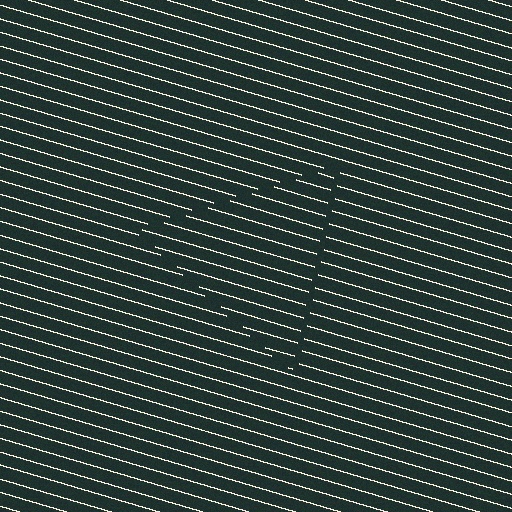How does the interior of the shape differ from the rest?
The interior of the shape contains the same grating, shifted by half a period — the contour is defined by the phase discontinuity where line-ends from the inner and outer gratings abut.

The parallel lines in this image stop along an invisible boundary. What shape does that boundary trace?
An illusory triangle. The interior of the shape contains the same grating, shifted by half a period — the contour is defined by the phase discontinuity where line-ends from the inner and outer gratings abut.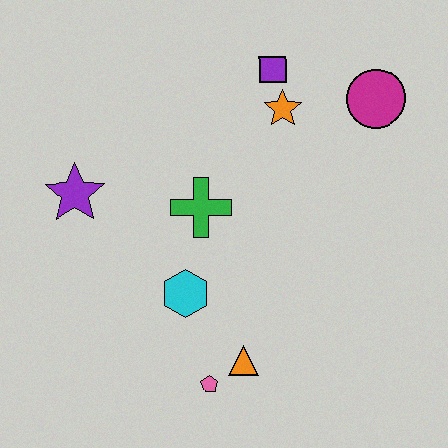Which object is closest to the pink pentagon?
The orange triangle is closest to the pink pentagon.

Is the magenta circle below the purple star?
No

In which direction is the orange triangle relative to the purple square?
The orange triangle is below the purple square.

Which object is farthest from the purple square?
The pink pentagon is farthest from the purple square.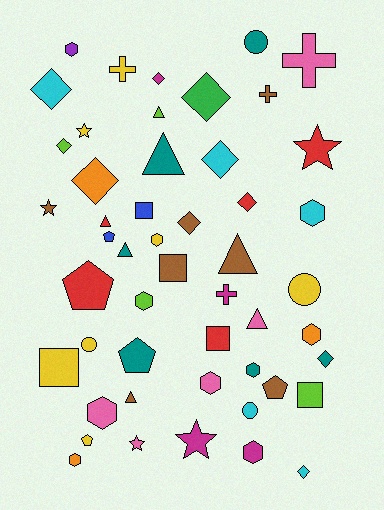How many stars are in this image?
There are 5 stars.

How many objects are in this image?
There are 50 objects.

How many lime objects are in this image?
There are 4 lime objects.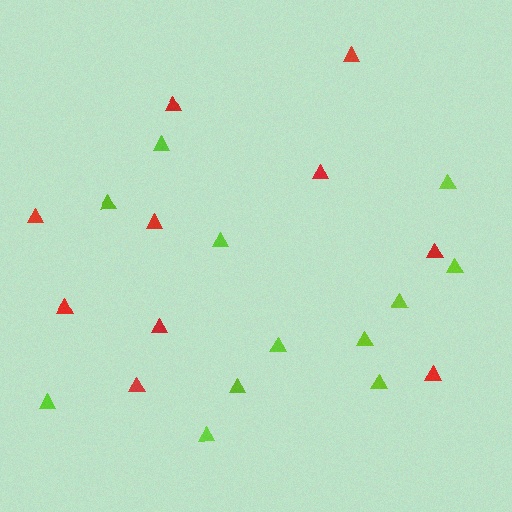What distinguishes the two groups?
There are 2 groups: one group of lime triangles (12) and one group of red triangles (10).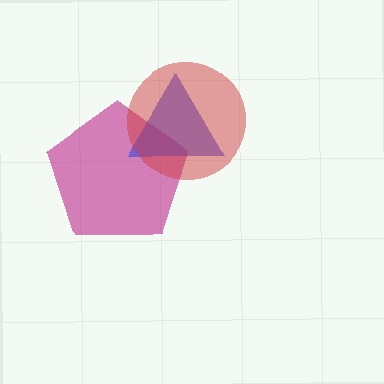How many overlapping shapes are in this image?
There are 3 overlapping shapes in the image.